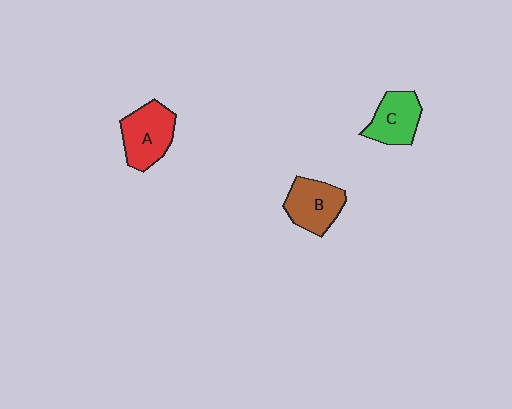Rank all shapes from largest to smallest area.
From largest to smallest: A (red), B (brown), C (green).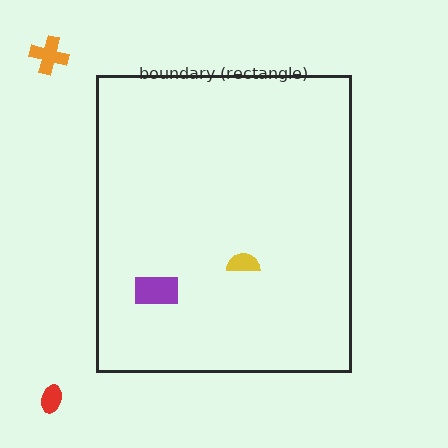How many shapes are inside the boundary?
2 inside, 2 outside.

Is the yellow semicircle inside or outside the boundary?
Inside.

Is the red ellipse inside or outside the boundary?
Outside.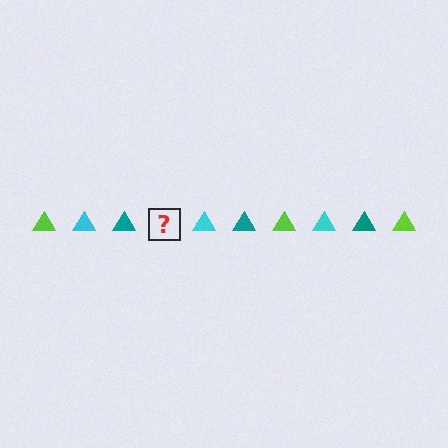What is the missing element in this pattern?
The missing element is a lime triangle.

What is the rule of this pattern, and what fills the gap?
The rule is that the pattern cycles through lime, cyan, teal triangles. The gap should be filled with a lime triangle.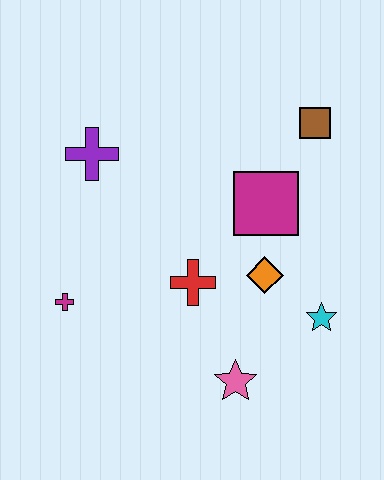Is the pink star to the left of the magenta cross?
No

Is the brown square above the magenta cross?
Yes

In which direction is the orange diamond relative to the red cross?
The orange diamond is to the right of the red cross.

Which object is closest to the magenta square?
The orange diamond is closest to the magenta square.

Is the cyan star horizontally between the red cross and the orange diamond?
No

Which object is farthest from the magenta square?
The magenta cross is farthest from the magenta square.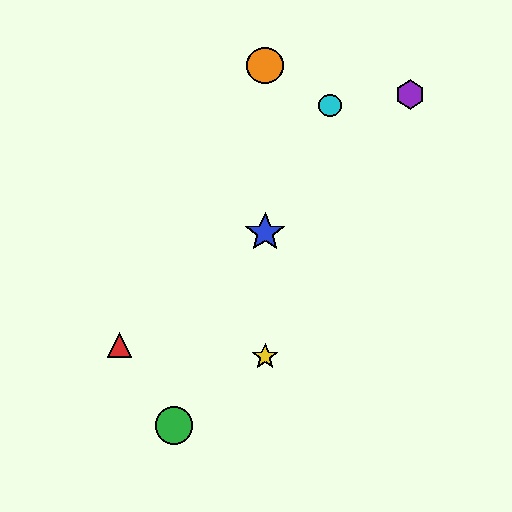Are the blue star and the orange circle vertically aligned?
Yes, both are at x≈265.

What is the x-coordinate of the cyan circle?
The cyan circle is at x≈330.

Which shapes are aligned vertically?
The blue star, the yellow star, the orange circle are aligned vertically.